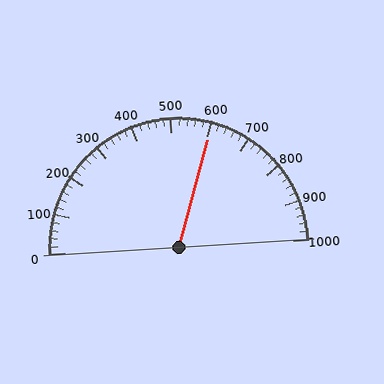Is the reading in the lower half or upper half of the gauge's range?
The reading is in the upper half of the range (0 to 1000).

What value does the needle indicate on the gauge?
The needle indicates approximately 600.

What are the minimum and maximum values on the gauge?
The gauge ranges from 0 to 1000.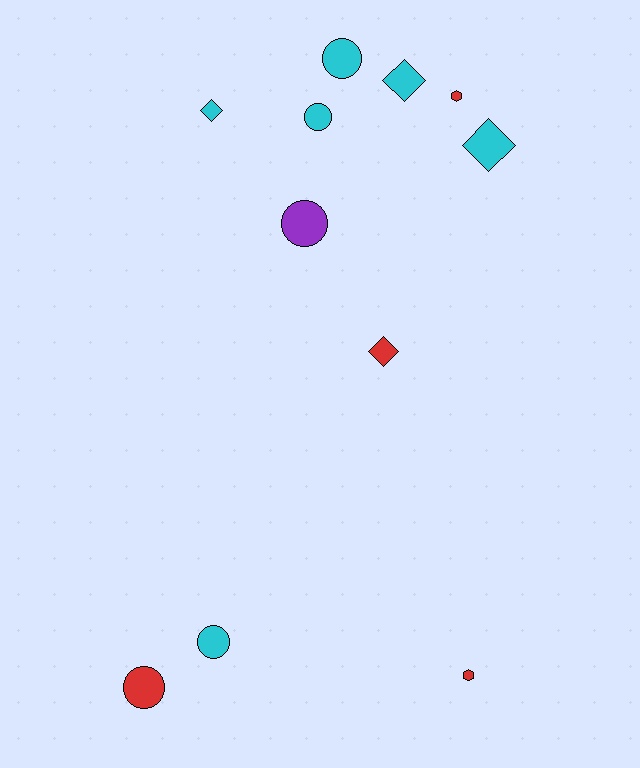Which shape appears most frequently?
Circle, with 5 objects.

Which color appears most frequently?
Cyan, with 6 objects.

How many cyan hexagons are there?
There are no cyan hexagons.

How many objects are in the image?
There are 11 objects.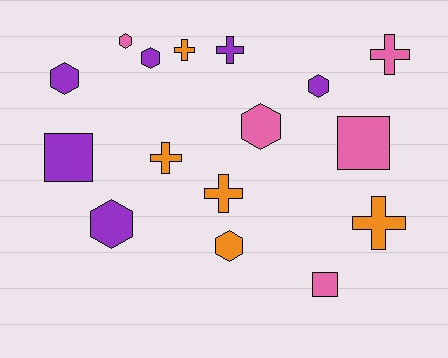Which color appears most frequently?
Purple, with 6 objects.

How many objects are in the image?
There are 16 objects.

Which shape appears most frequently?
Hexagon, with 7 objects.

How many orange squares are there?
There are no orange squares.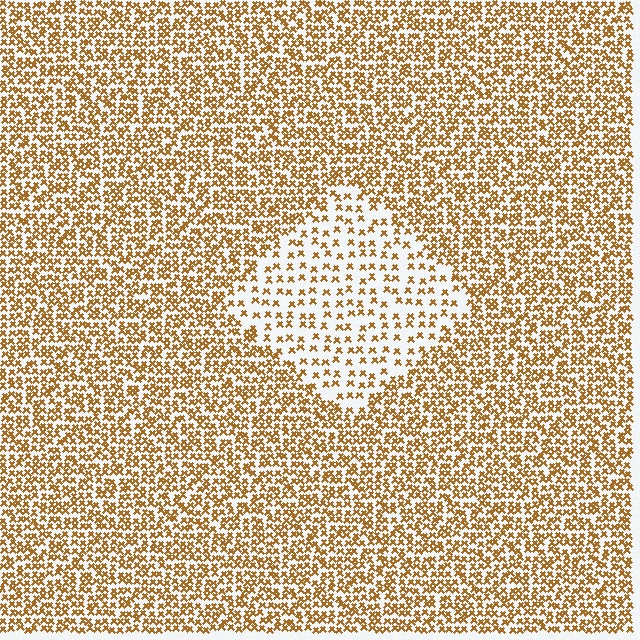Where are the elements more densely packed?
The elements are more densely packed outside the diamond boundary.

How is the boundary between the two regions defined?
The boundary is defined by a change in element density (approximately 2.3x ratio). All elements are the same color, size, and shape.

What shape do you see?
I see a diamond.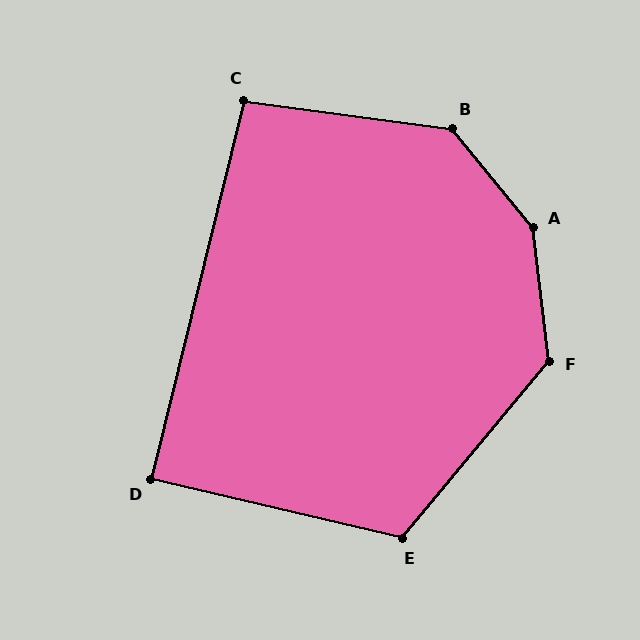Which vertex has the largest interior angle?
A, at approximately 147 degrees.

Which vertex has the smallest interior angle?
D, at approximately 89 degrees.